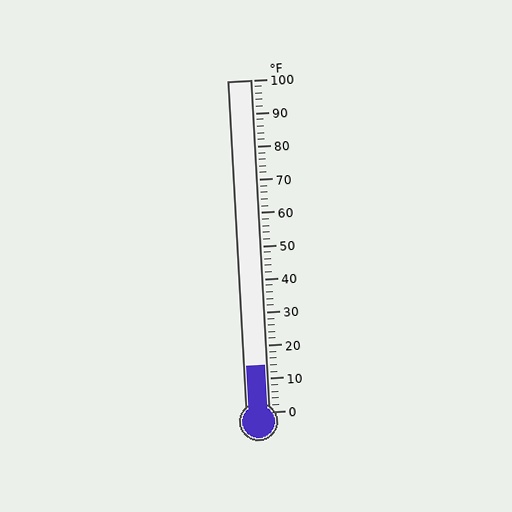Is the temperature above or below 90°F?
The temperature is below 90°F.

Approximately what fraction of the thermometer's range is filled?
The thermometer is filled to approximately 15% of its range.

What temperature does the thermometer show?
The thermometer shows approximately 14°F.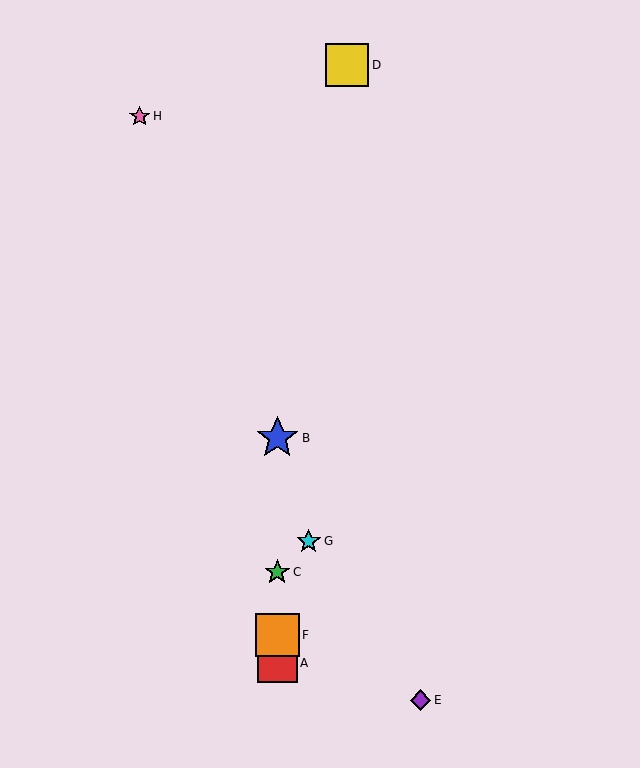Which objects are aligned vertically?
Objects A, B, C, F are aligned vertically.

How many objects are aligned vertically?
4 objects (A, B, C, F) are aligned vertically.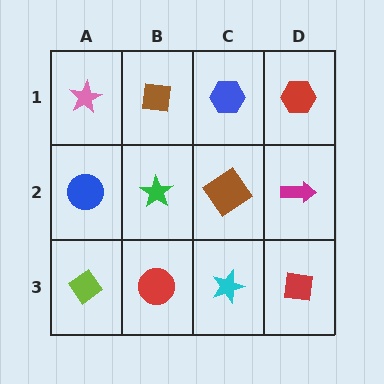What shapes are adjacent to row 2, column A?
A pink star (row 1, column A), a lime diamond (row 3, column A), a green star (row 2, column B).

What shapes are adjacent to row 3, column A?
A blue circle (row 2, column A), a red circle (row 3, column B).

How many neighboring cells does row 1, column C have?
3.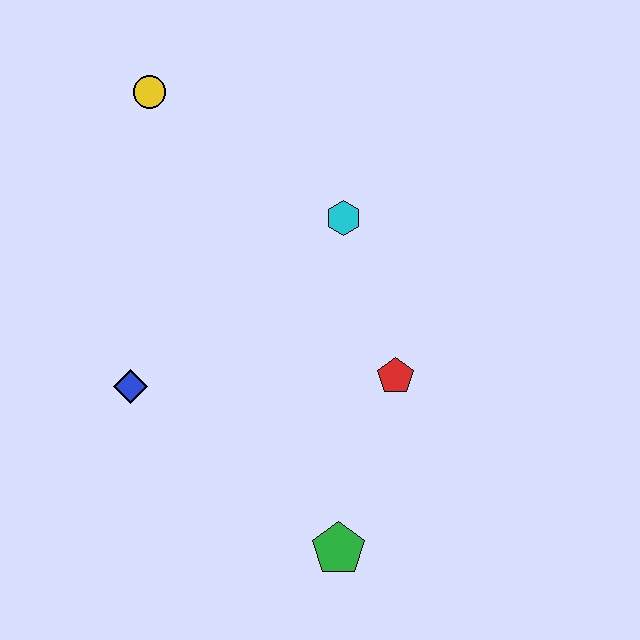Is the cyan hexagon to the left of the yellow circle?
No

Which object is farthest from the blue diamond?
The yellow circle is farthest from the blue diamond.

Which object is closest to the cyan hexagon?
The red pentagon is closest to the cyan hexagon.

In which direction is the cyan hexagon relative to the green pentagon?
The cyan hexagon is above the green pentagon.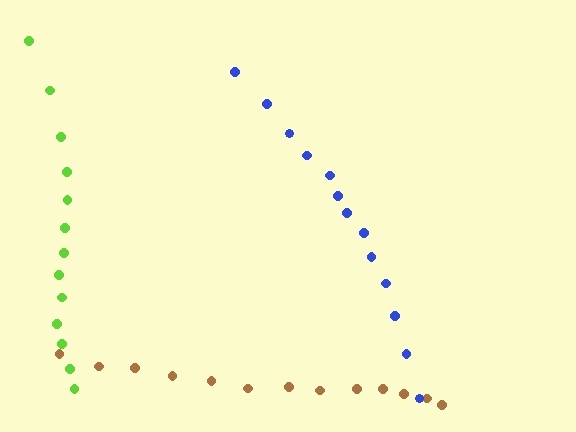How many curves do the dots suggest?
There are 3 distinct paths.